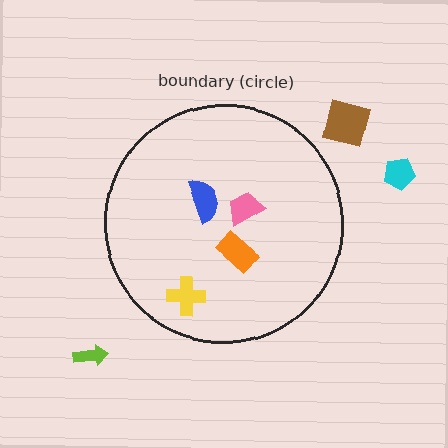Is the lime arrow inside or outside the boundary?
Outside.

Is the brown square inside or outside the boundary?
Outside.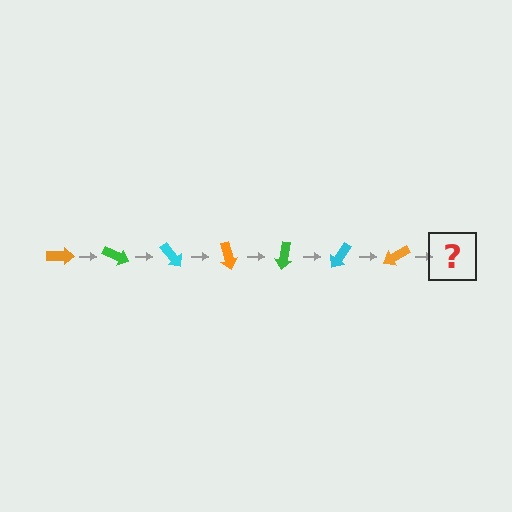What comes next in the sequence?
The next element should be a green arrow, rotated 175 degrees from the start.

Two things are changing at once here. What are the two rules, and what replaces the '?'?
The two rules are that it rotates 25 degrees each step and the color cycles through orange, green, and cyan. The '?' should be a green arrow, rotated 175 degrees from the start.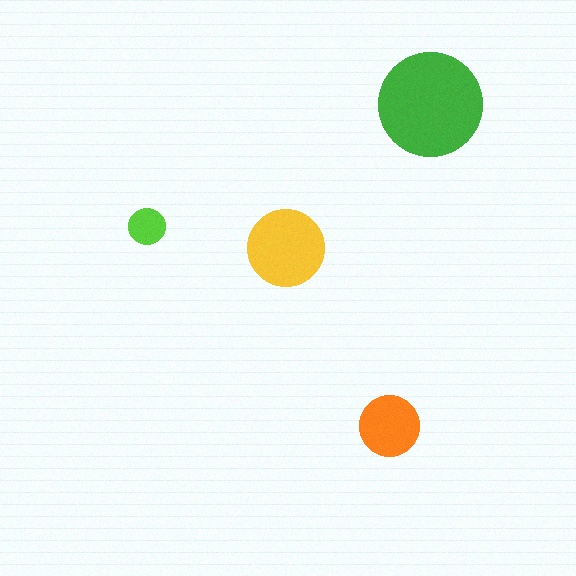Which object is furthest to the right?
The green circle is rightmost.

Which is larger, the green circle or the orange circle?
The green one.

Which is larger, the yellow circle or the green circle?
The green one.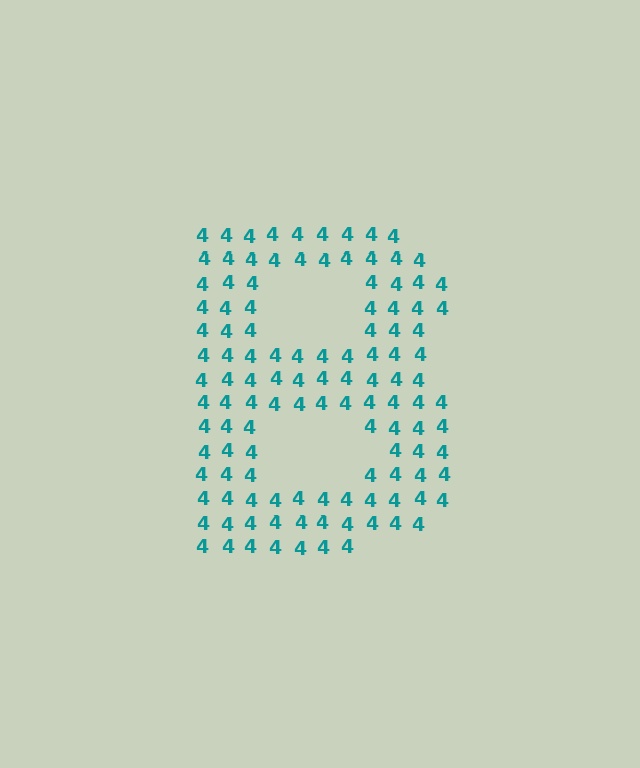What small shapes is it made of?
It is made of small digit 4's.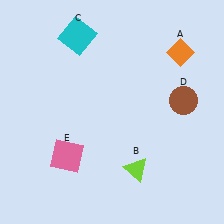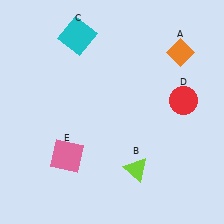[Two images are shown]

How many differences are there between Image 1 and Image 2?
There is 1 difference between the two images.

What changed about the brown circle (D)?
In Image 1, D is brown. In Image 2, it changed to red.